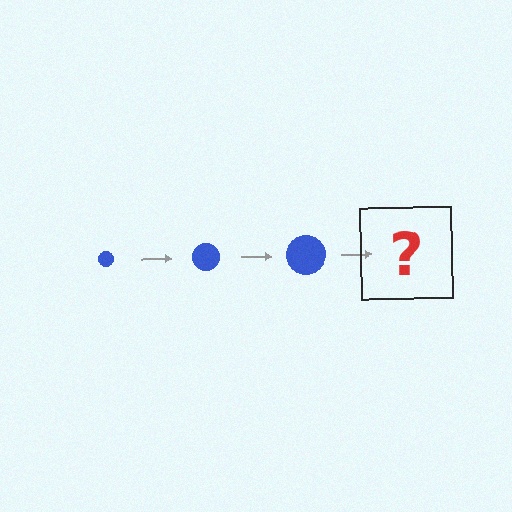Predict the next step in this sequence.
The next step is a blue circle, larger than the previous one.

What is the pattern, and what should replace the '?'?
The pattern is that the circle gets progressively larger each step. The '?' should be a blue circle, larger than the previous one.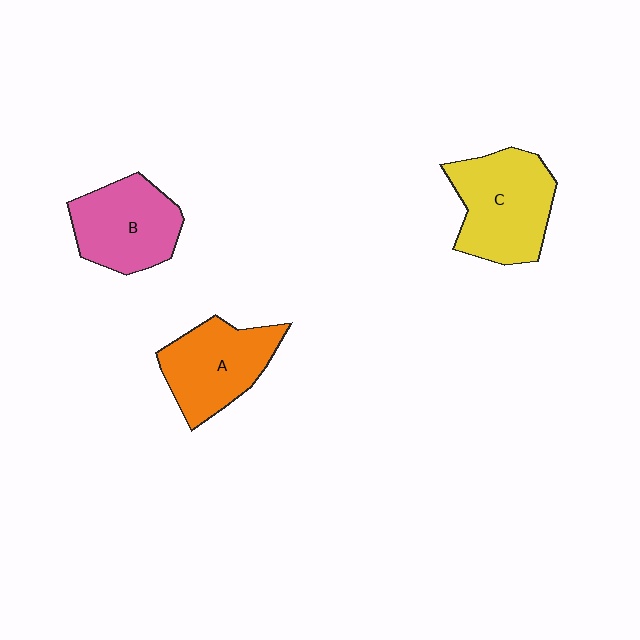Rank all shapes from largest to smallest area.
From largest to smallest: C (yellow), A (orange), B (pink).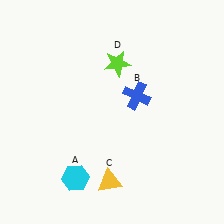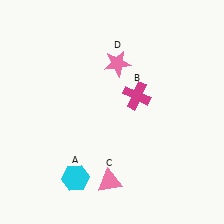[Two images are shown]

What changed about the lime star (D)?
In Image 1, D is lime. In Image 2, it changed to pink.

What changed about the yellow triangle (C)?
In Image 1, C is yellow. In Image 2, it changed to pink.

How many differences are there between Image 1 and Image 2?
There are 3 differences between the two images.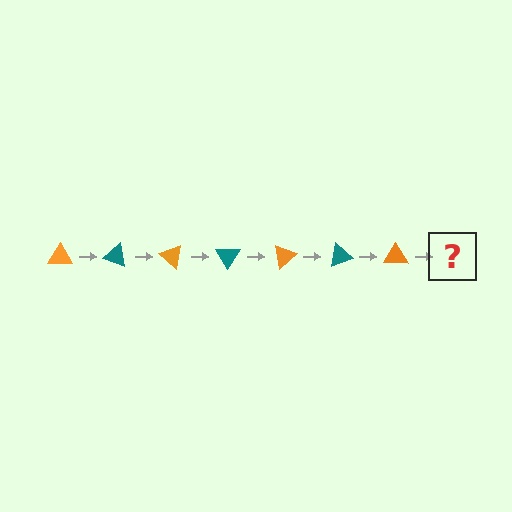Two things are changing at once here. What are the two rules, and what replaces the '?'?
The two rules are that it rotates 20 degrees each step and the color cycles through orange and teal. The '?' should be a teal triangle, rotated 140 degrees from the start.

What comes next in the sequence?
The next element should be a teal triangle, rotated 140 degrees from the start.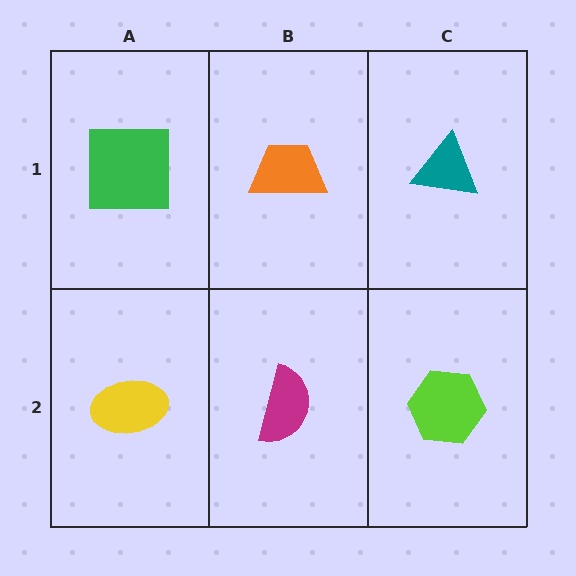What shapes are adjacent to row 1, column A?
A yellow ellipse (row 2, column A), an orange trapezoid (row 1, column B).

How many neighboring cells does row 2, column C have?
2.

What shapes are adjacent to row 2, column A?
A green square (row 1, column A), a magenta semicircle (row 2, column B).